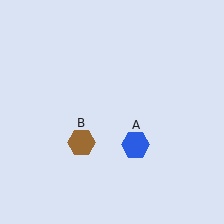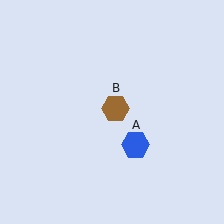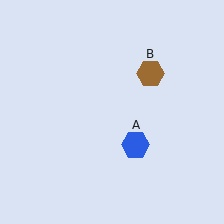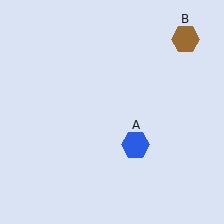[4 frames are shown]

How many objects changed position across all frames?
1 object changed position: brown hexagon (object B).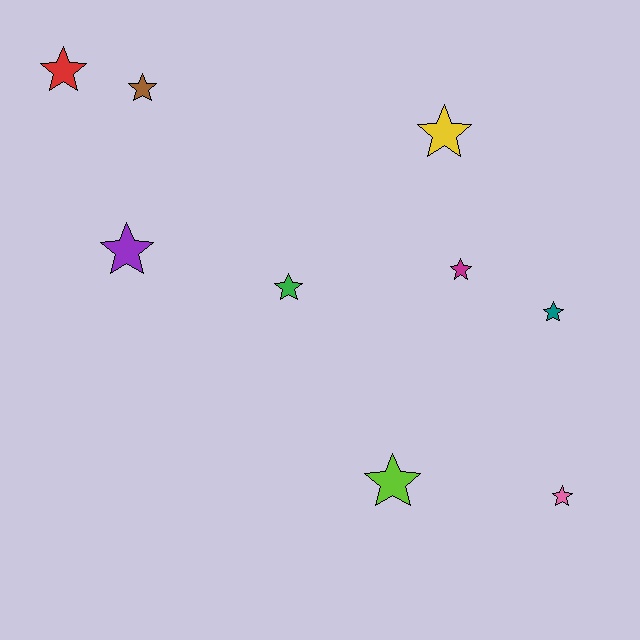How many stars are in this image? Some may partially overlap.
There are 9 stars.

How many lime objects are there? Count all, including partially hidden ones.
There is 1 lime object.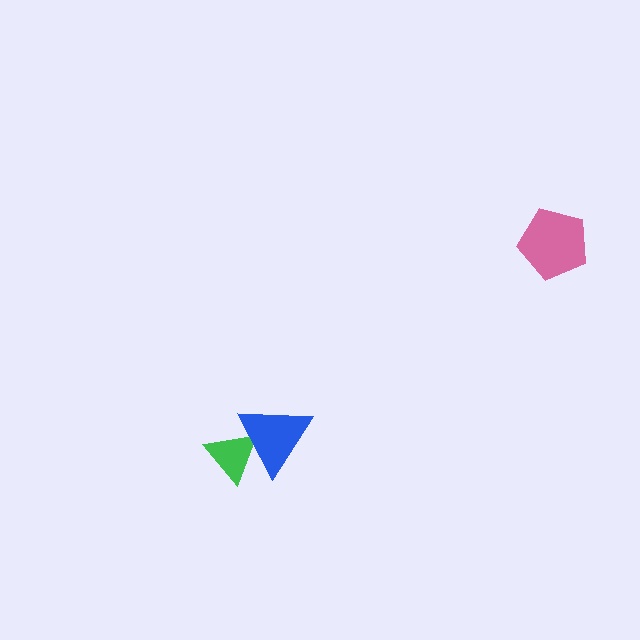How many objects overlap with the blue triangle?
1 object overlaps with the blue triangle.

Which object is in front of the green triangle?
The blue triangle is in front of the green triangle.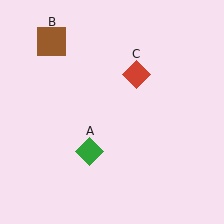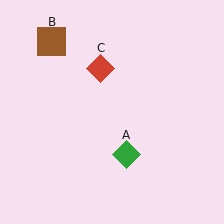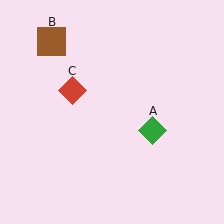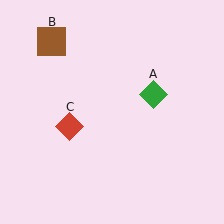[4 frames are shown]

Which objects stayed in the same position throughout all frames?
Brown square (object B) remained stationary.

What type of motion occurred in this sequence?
The green diamond (object A), red diamond (object C) rotated counterclockwise around the center of the scene.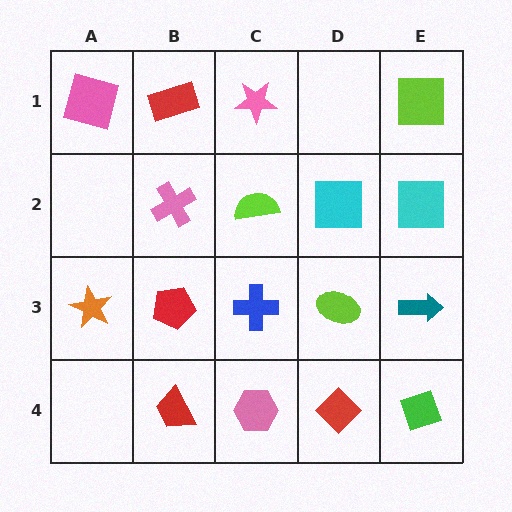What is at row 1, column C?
A pink star.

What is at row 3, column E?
A teal arrow.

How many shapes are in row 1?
4 shapes.